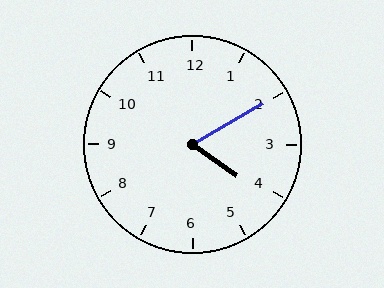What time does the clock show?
4:10.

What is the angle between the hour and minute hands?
Approximately 65 degrees.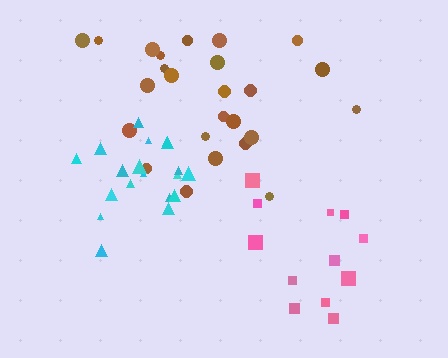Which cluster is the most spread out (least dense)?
Brown.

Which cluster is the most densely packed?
Cyan.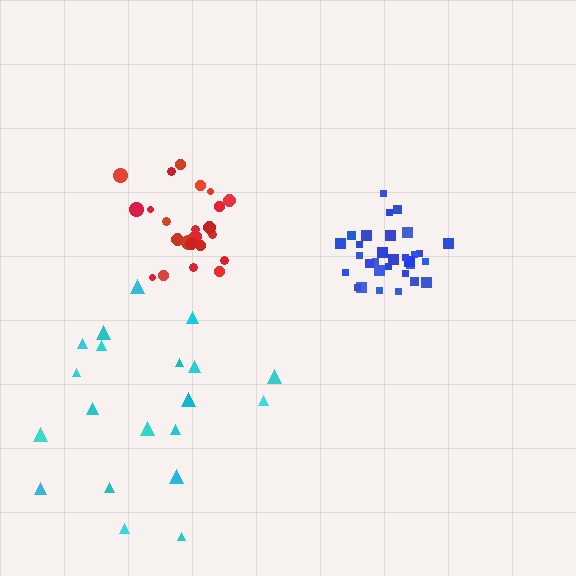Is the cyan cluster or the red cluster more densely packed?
Red.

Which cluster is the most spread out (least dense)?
Cyan.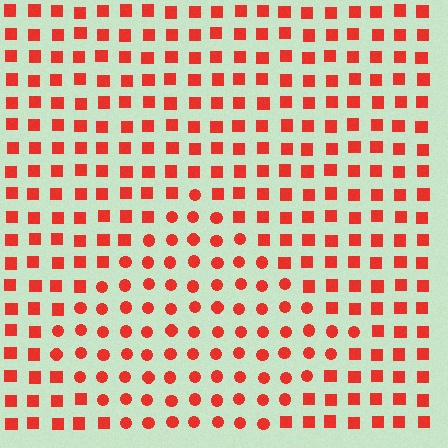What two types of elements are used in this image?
The image uses circles inside the diamond region and squares outside it.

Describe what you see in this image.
The image is filled with small red elements arranged in a uniform grid. A diamond-shaped region contains circles, while the surrounding area contains squares. The boundary is defined purely by the change in element shape.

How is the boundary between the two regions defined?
The boundary is defined by a change in element shape: circles inside vs. squares outside. All elements share the same color and spacing.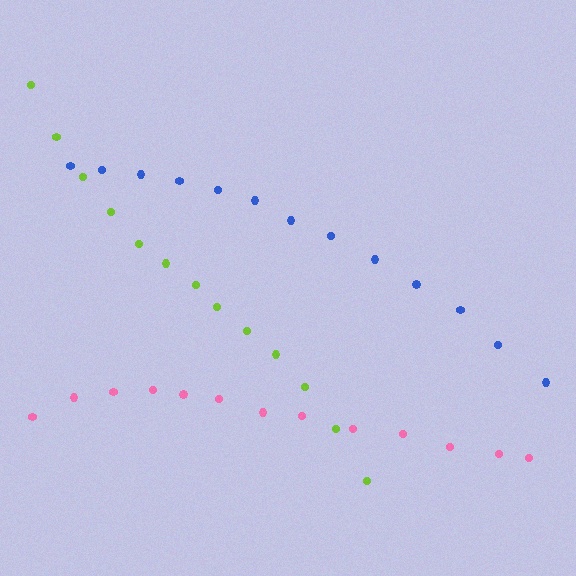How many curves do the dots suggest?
There are 3 distinct paths.